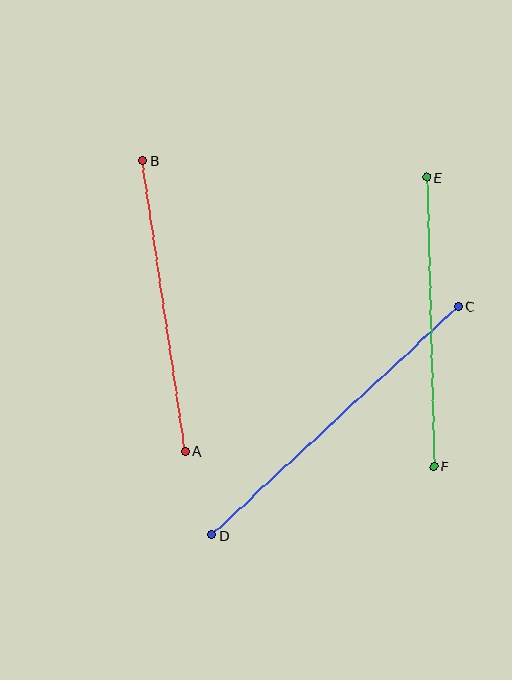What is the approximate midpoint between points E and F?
The midpoint is at approximately (430, 322) pixels.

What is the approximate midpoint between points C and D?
The midpoint is at approximately (335, 421) pixels.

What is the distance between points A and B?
The distance is approximately 294 pixels.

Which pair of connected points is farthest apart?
Points C and D are farthest apart.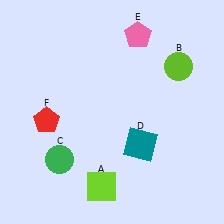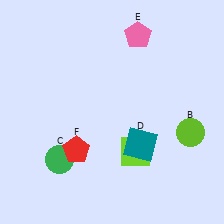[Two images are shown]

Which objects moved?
The objects that moved are: the lime square (A), the lime circle (B), the red pentagon (F).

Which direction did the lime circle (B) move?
The lime circle (B) moved down.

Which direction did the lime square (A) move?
The lime square (A) moved up.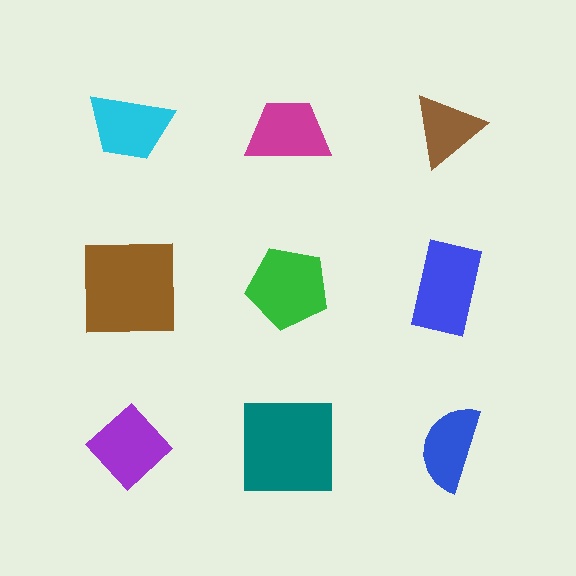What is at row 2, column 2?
A green pentagon.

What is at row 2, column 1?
A brown square.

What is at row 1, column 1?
A cyan trapezoid.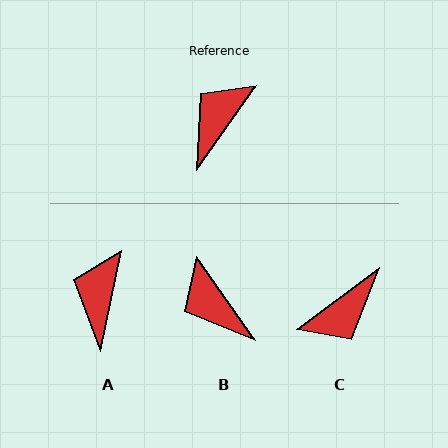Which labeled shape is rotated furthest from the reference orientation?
C, about 162 degrees away.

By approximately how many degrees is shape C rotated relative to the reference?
Approximately 162 degrees counter-clockwise.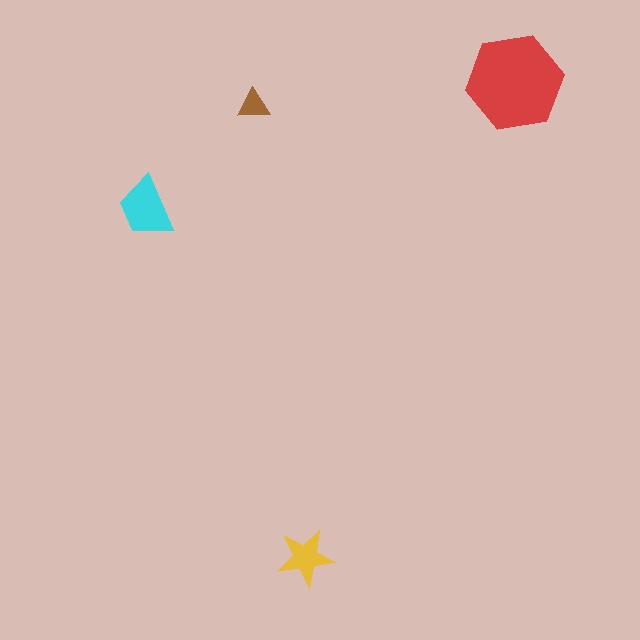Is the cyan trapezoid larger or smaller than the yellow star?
Larger.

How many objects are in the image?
There are 4 objects in the image.